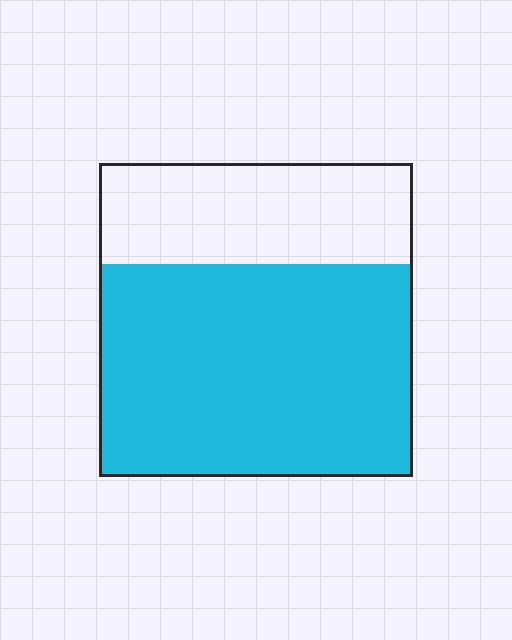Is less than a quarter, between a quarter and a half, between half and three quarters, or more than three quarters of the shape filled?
Between half and three quarters.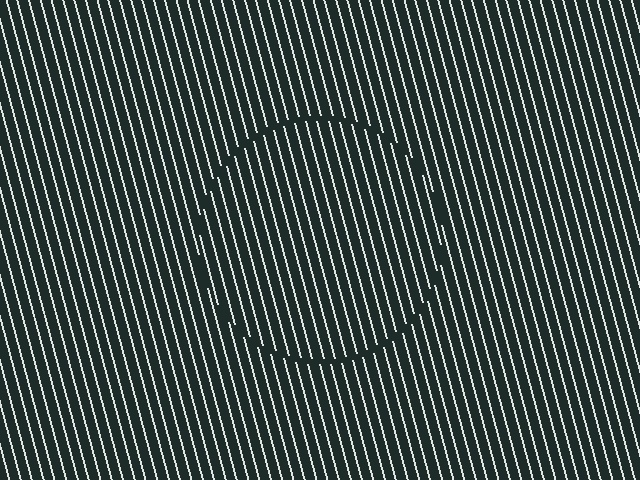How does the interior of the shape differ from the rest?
The interior of the shape contains the same grating, shifted by half a period — the contour is defined by the phase discontinuity where line-ends from the inner and outer gratings abut.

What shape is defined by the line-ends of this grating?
An illusory circle. The interior of the shape contains the same grating, shifted by half a period — the contour is defined by the phase discontinuity where line-ends from the inner and outer gratings abut.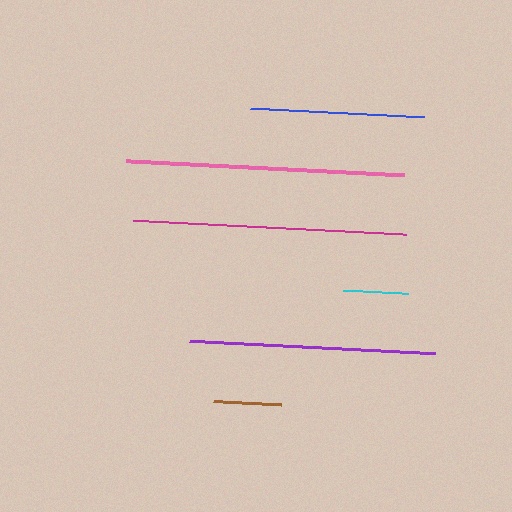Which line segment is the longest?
The pink line is the longest at approximately 279 pixels.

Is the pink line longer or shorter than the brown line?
The pink line is longer than the brown line.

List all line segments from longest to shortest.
From longest to shortest: pink, magenta, purple, blue, brown, cyan.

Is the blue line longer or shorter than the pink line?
The pink line is longer than the blue line.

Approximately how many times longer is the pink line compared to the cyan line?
The pink line is approximately 4.3 times the length of the cyan line.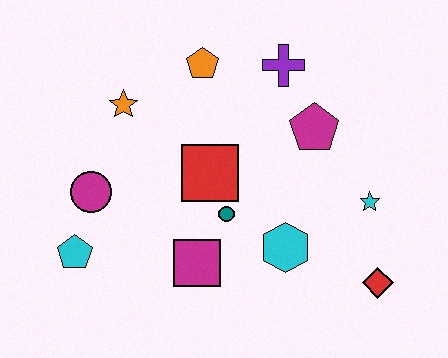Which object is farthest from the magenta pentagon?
The cyan pentagon is farthest from the magenta pentagon.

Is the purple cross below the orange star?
No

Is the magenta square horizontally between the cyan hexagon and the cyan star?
No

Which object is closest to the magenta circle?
The cyan pentagon is closest to the magenta circle.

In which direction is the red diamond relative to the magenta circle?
The red diamond is to the right of the magenta circle.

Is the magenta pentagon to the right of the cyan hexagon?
Yes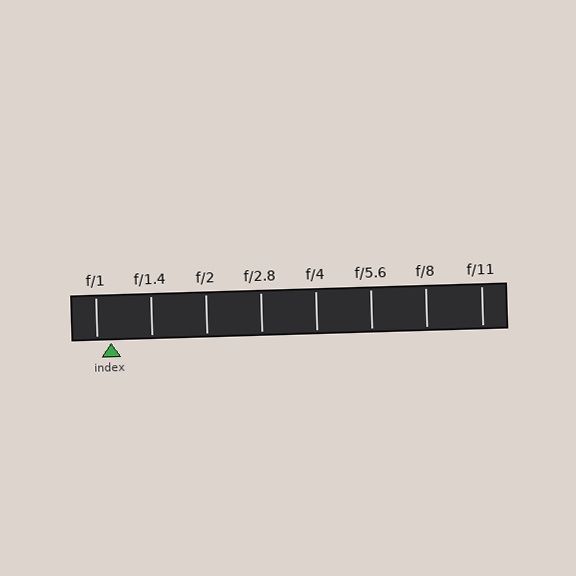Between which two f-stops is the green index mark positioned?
The index mark is between f/1 and f/1.4.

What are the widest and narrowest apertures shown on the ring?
The widest aperture shown is f/1 and the narrowest is f/11.